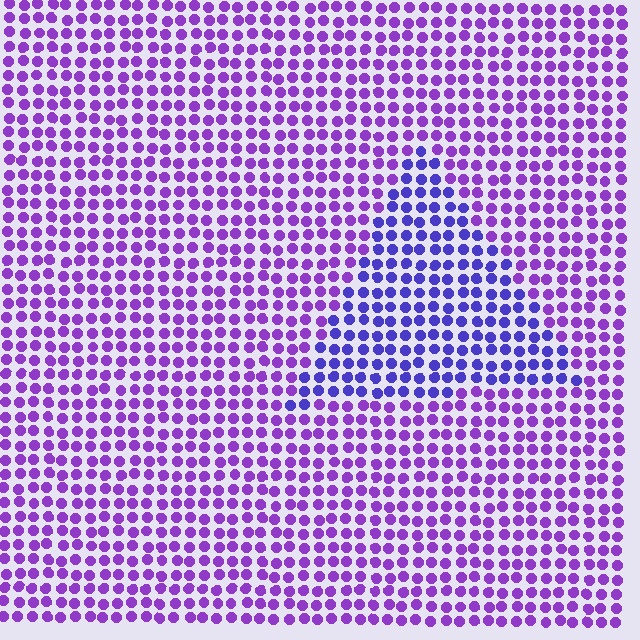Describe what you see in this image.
The image is filled with small purple elements in a uniform arrangement. A triangle-shaped region is visible where the elements are tinted to a slightly different hue, forming a subtle color boundary.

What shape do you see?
I see a triangle.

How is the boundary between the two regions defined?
The boundary is defined purely by a slight shift in hue (about 30 degrees). Spacing, size, and orientation are identical on both sides.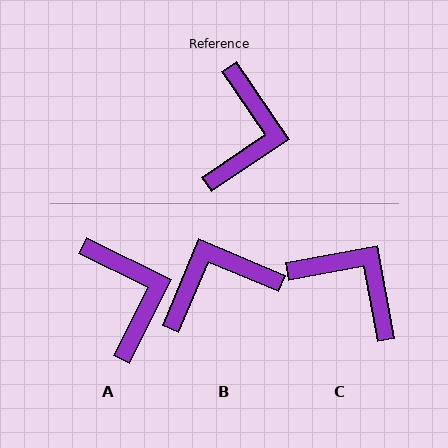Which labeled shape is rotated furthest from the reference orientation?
B, about 123 degrees away.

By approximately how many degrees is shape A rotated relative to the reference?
Approximately 29 degrees counter-clockwise.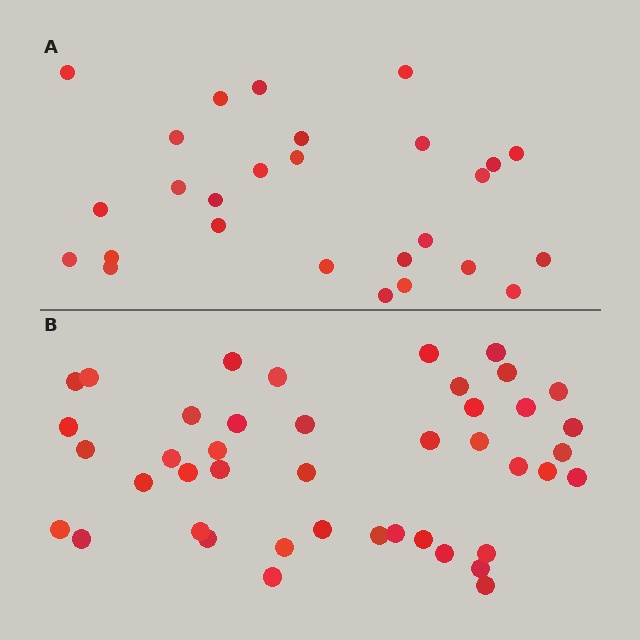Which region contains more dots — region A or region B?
Region B (the bottom region) has more dots.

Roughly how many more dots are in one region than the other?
Region B has approximately 15 more dots than region A.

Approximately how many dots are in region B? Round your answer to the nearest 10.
About 40 dots. (The exact count is 43, which rounds to 40.)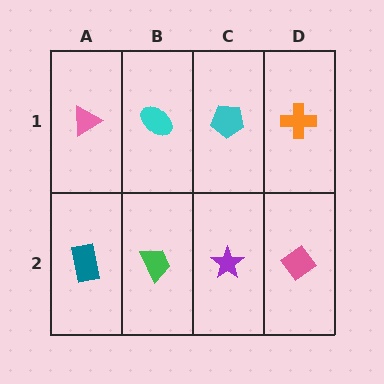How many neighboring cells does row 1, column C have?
3.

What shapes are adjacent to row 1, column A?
A teal rectangle (row 2, column A), a cyan ellipse (row 1, column B).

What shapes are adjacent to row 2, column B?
A cyan ellipse (row 1, column B), a teal rectangle (row 2, column A), a purple star (row 2, column C).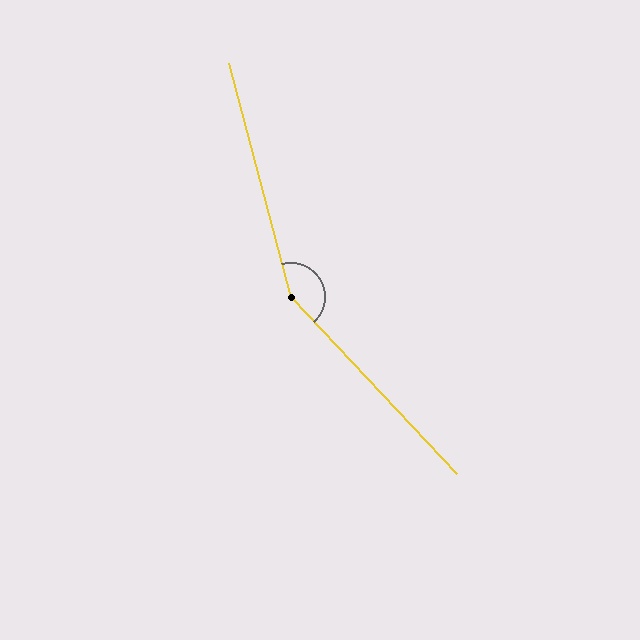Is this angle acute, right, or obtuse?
It is obtuse.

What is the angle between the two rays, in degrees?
Approximately 152 degrees.